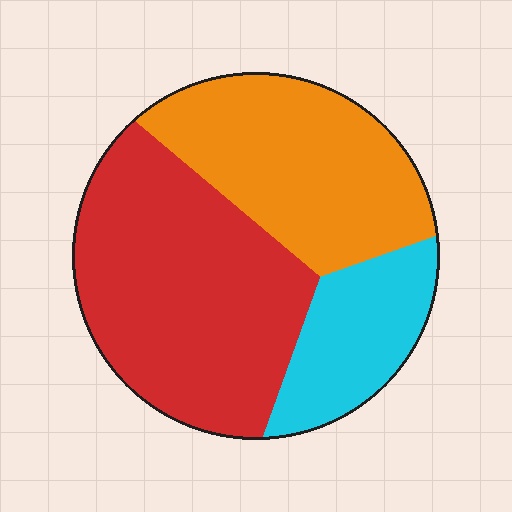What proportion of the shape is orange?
Orange takes up about one third (1/3) of the shape.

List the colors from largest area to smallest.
From largest to smallest: red, orange, cyan.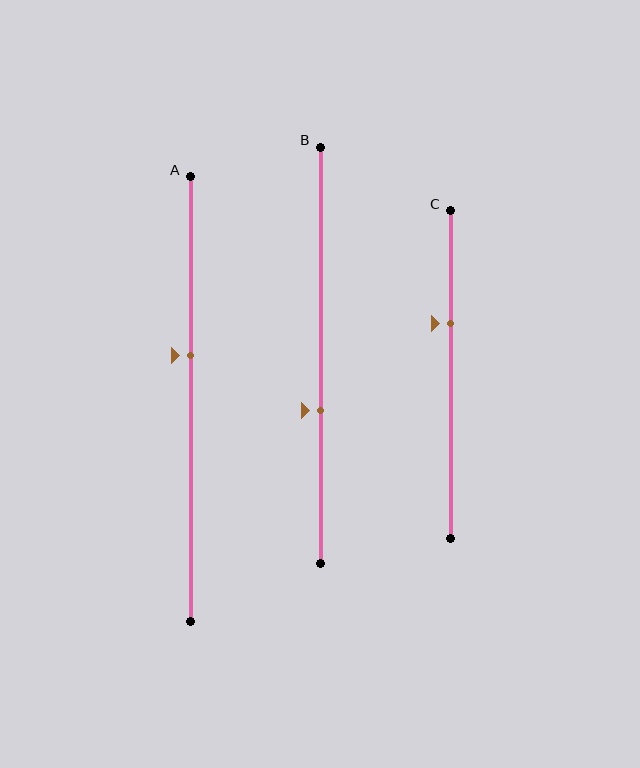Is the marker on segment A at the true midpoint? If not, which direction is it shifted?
No, the marker on segment A is shifted upward by about 10% of the segment length.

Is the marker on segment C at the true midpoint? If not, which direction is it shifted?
No, the marker on segment C is shifted upward by about 16% of the segment length.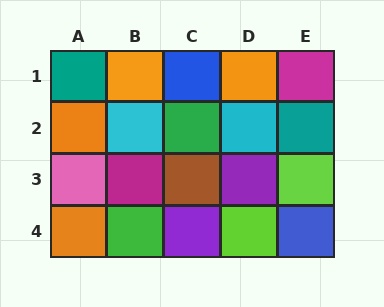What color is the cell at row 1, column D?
Orange.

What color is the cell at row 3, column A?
Pink.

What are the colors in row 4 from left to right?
Orange, green, purple, lime, blue.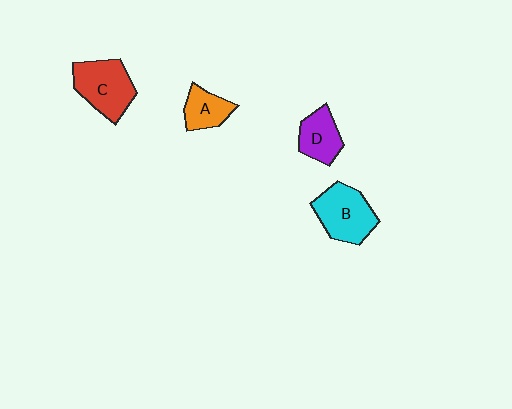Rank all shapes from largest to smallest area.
From largest to smallest: C (red), B (cyan), D (purple), A (orange).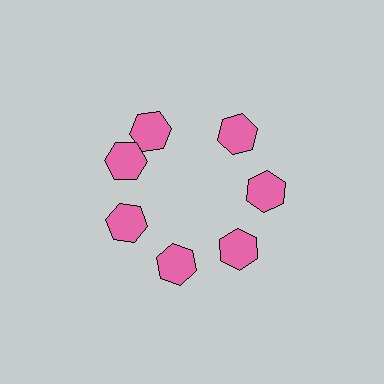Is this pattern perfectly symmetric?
No. The 7 pink hexagons are arranged in a ring, but one element near the 12 o'clock position is rotated out of alignment along the ring, breaking the 7-fold rotational symmetry.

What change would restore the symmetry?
The symmetry would be restored by rotating it back into even spacing with its neighbors so that all 7 hexagons sit at equal angles and equal distance from the center.